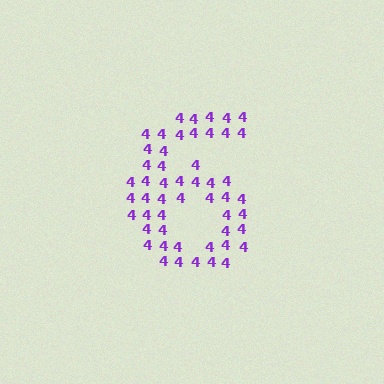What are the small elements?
The small elements are digit 4's.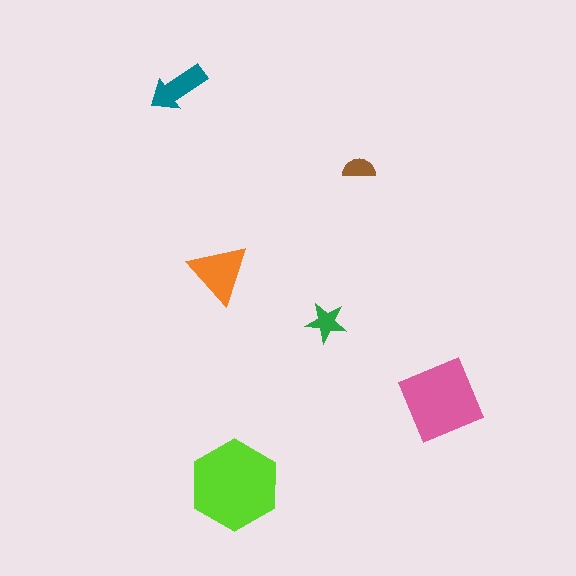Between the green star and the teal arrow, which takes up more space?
The teal arrow.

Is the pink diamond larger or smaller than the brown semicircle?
Larger.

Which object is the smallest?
The brown semicircle.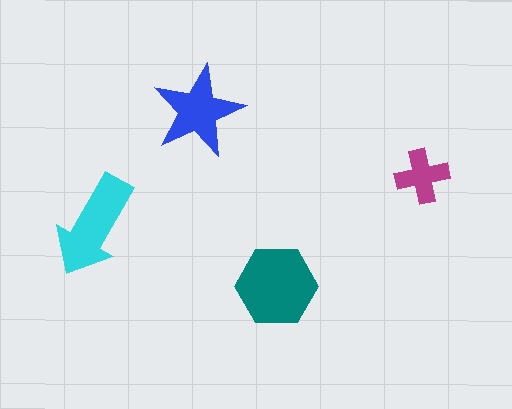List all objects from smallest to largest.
The magenta cross, the blue star, the cyan arrow, the teal hexagon.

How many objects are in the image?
There are 4 objects in the image.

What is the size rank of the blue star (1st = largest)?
3rd.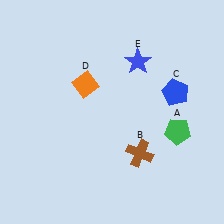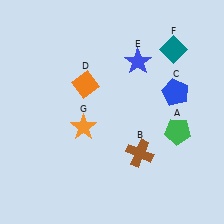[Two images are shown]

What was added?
A teal diamond (F), an orange star (G) were added in Image 2.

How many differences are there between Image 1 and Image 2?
There are 2 differences between the two images.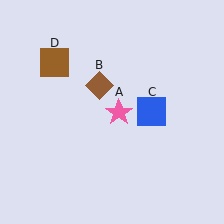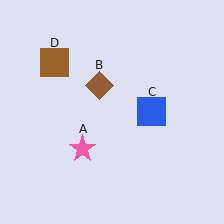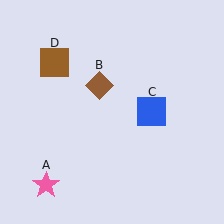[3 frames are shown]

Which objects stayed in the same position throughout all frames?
Brown diamond (object B) and blue square (object C) and brown square (object D) remained stationary.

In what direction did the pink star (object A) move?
The pink star (object A) moved down and to the left.